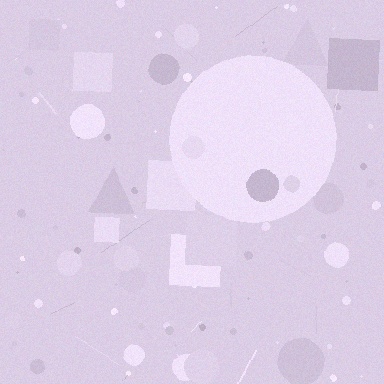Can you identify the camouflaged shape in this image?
The camouflaged shape is a circle.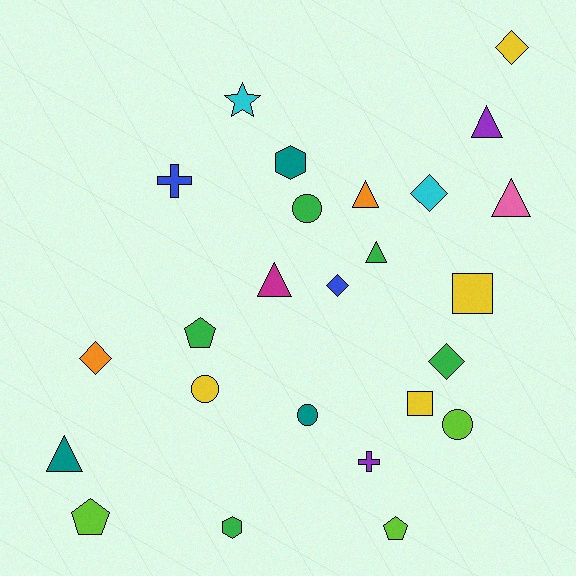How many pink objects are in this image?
There is 1 pink object.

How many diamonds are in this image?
There are 5 diamonds.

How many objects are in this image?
There are 25 objects.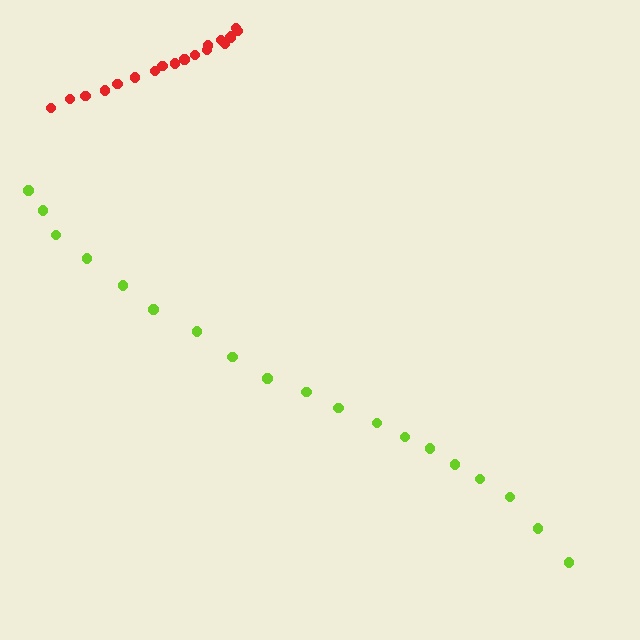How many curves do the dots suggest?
There are 2 distinct paths.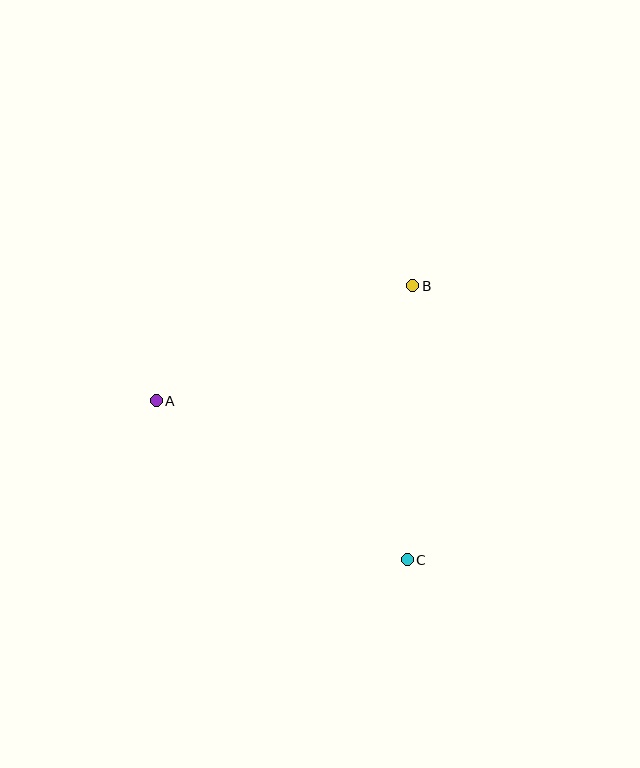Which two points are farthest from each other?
Points A and C are farthest from each other.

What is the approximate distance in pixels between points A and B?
The distance between A and B is approximately 281 pixels.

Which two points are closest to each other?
Points B and C are closest to each other.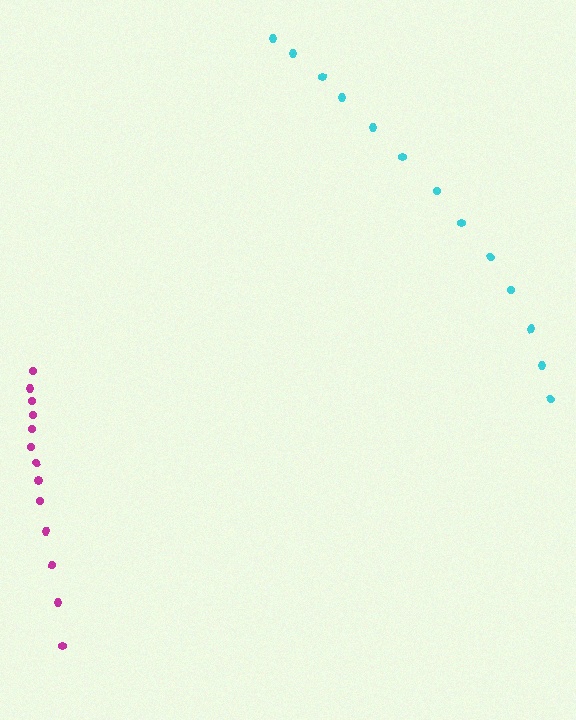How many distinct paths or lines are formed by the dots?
There are 2 distinct paths.